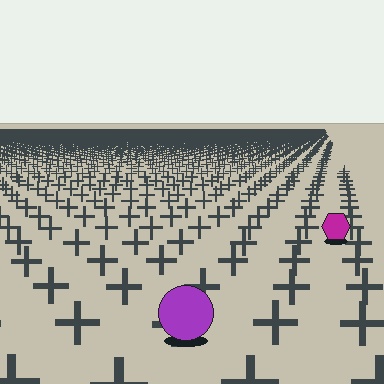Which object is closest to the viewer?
The purple circle is closest. The texture marks near it are larger and more spread out.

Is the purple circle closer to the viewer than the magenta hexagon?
Yes. The purple circle is closer — you can tell from the texture gradient: the ground texture is coarser near it.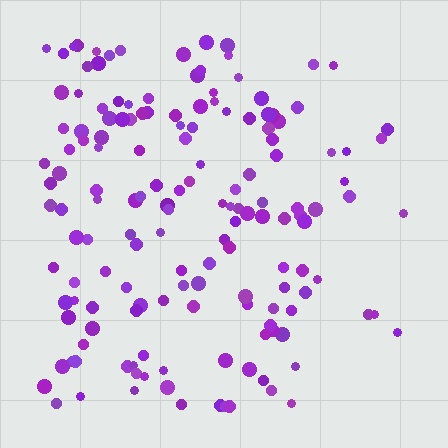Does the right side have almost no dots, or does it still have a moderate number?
Still a moderate number, just noticeably fewer than the left.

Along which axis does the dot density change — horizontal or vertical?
Horizontal.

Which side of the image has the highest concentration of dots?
The left.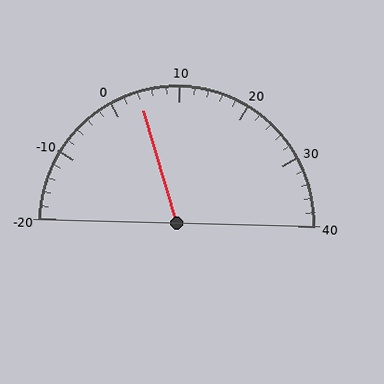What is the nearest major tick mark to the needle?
The nearest major tick mark is 0.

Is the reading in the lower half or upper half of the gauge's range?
The reading is in the lower half of the range (-20 to 40).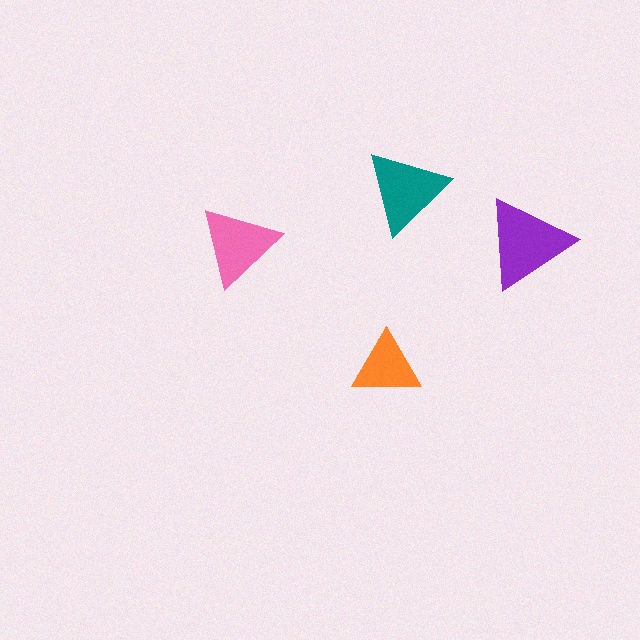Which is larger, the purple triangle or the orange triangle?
The purple one.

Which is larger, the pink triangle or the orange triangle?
The pink one.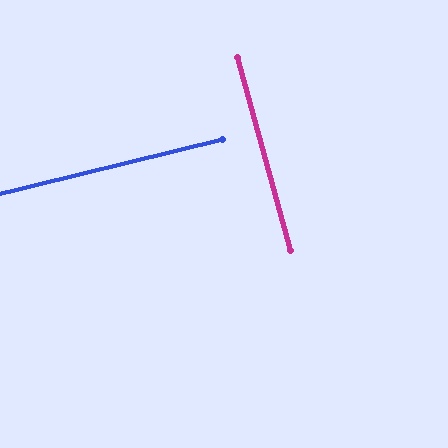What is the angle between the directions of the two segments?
Approximately 88 degrees.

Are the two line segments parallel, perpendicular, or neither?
Perpendicular — they meet at approximately 88°.